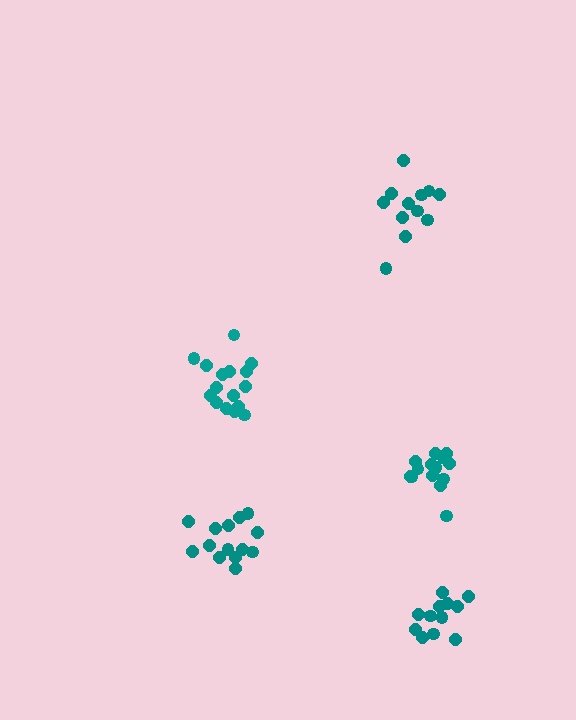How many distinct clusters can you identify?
There are 5 distinct clusters.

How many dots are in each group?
Group 1: 14 dots, Group 2: 13 dots, Group 3: 16 dots, Group 4: 14 dots, Group 5: 12 dots (69 total).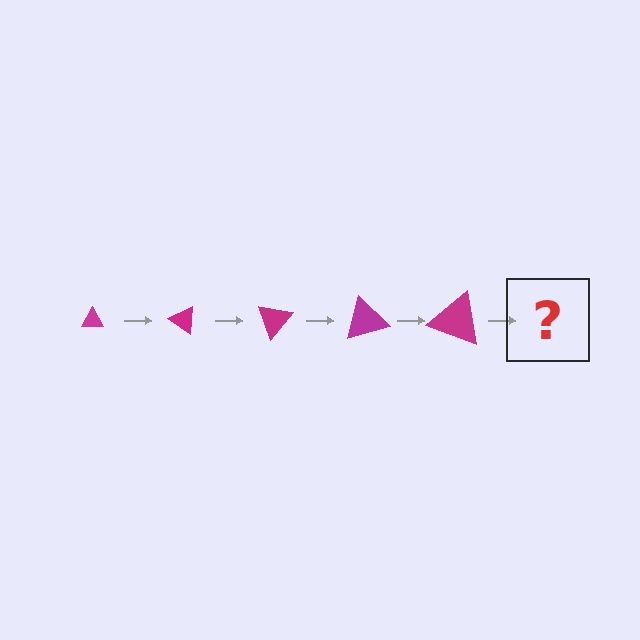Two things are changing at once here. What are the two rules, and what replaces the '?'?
The two rules are that the triangle grows larger each step and it rotates 35 degrees each step. The '?' should be a triangle, larger than the previous one and rotated 175 degrees from the start.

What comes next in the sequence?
The next element should be a triangle, larger than the previous one and rotated 175 degrees from the start.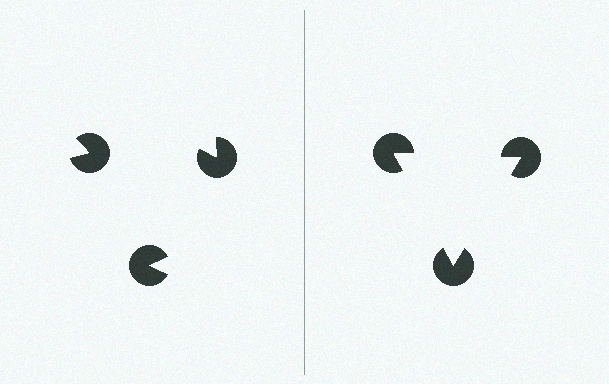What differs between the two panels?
The pac-man discs are positioned identically on both sides; only the wedge orientations differ. On the right they align to a triangle; on the left they are misaligned.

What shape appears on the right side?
An illusory triangle.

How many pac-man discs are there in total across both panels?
6 — 3 on each side.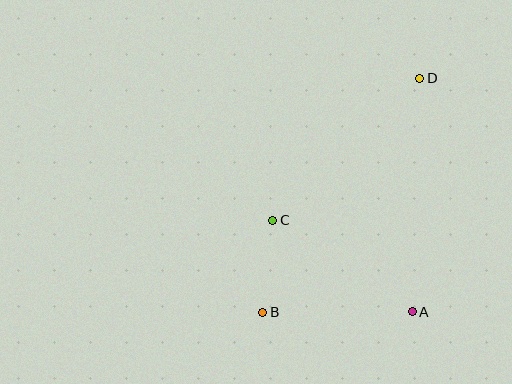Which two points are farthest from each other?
Points B and D are farthest from each other.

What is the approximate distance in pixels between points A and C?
The distance between A and C is approximately 167 pixels.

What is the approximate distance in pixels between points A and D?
The distance between A and D is approximately 234 pixels.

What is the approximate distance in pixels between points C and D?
The distance between C and D is approximately 205 pixels.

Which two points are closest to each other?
Points B and C are closest to each other.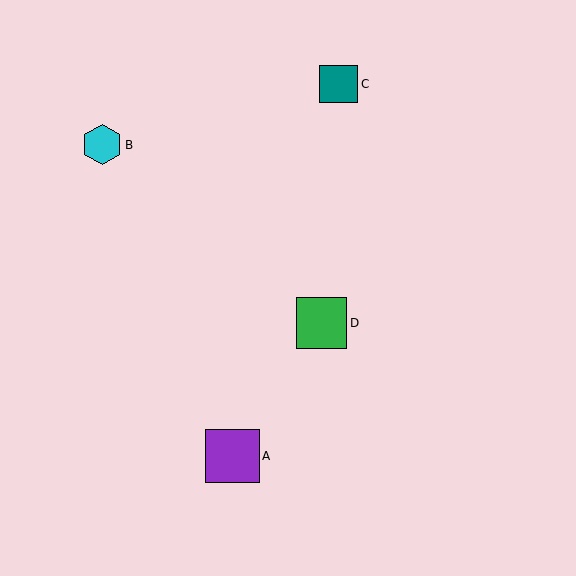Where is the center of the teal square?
The center of the teal square is at (339, 84).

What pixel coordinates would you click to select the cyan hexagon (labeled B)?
Click at (102, 145) to select the cyan hexagon B.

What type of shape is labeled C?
Shape C is a teal square.